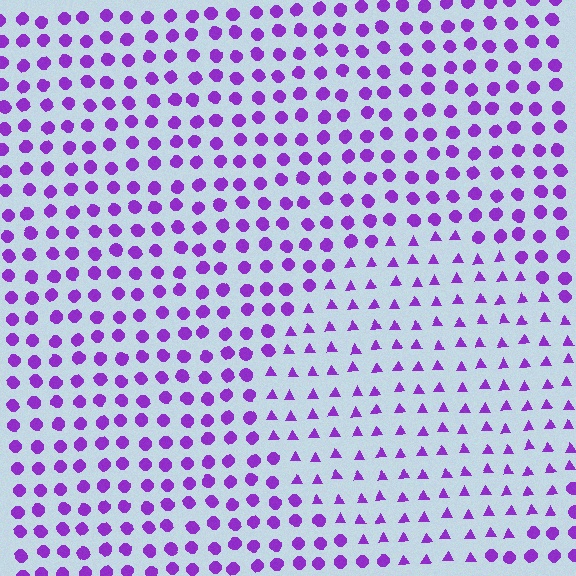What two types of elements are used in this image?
The image uses triangles inside the circle region and circles outside it.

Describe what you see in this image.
The image is filled with small purple elements arranged in a uniform grid. A circle-shaped region contains triangles, while the surrounding area contains circles. The boundary is defined purely by the change in element shape.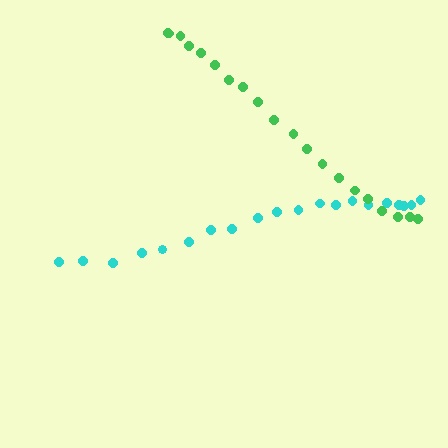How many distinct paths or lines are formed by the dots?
There are 2 distinct paths.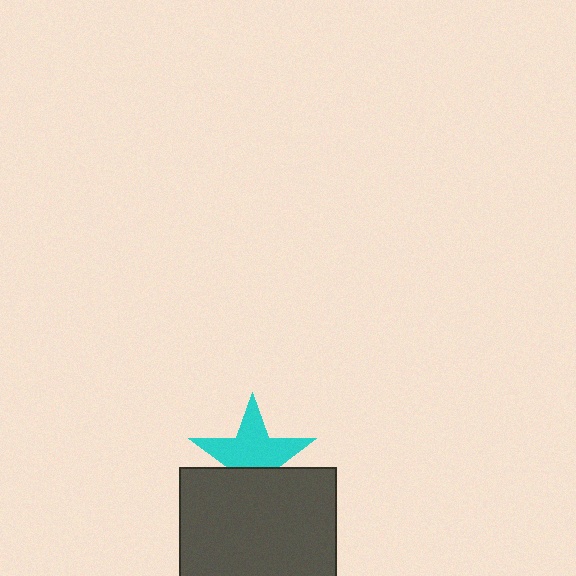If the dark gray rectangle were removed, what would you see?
You would see the complete cyan star.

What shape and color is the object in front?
The object in front is a dark gray rectangle.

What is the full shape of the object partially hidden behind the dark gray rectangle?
The partially hidden object is a cyan star.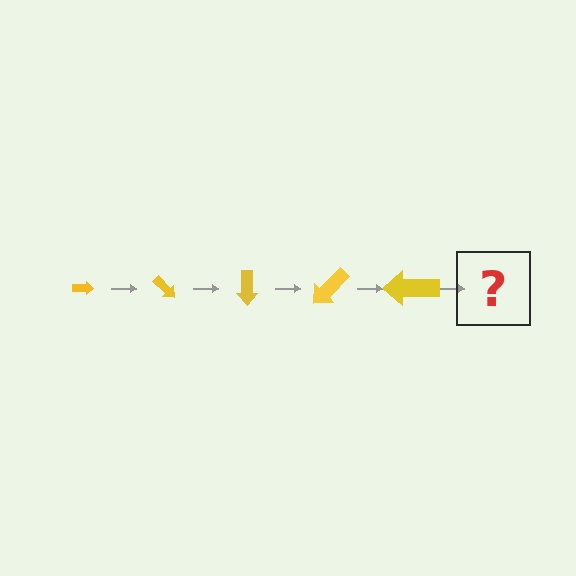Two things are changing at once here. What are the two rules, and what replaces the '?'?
The two rules are that the arrow grows larger each step and it rotates 45 degrees each step. The '?' should be an arrow, larger than the previous one and rotated 225 degrees from the start.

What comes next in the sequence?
The next element should be an arrow, larger than the previous one and rotated 225 degrees from the start.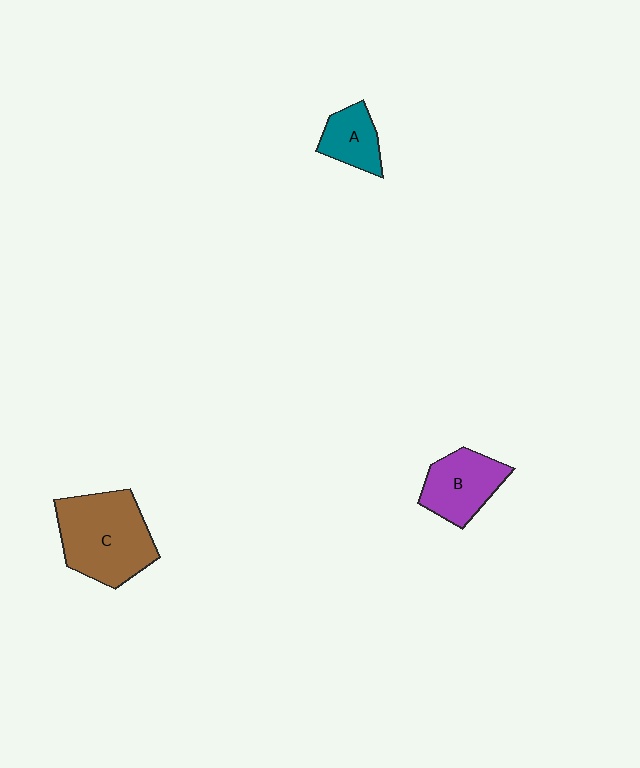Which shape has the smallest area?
Shape A (teal).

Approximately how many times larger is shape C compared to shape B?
Approximately 1.6 times.